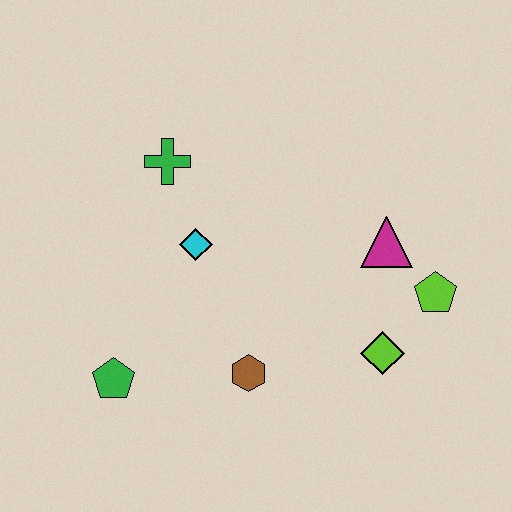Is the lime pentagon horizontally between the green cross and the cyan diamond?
No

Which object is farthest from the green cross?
The lime pentagon is farthest from the green cross.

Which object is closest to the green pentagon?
The brown hexagon is closest to the green pentagon.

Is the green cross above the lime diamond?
Yes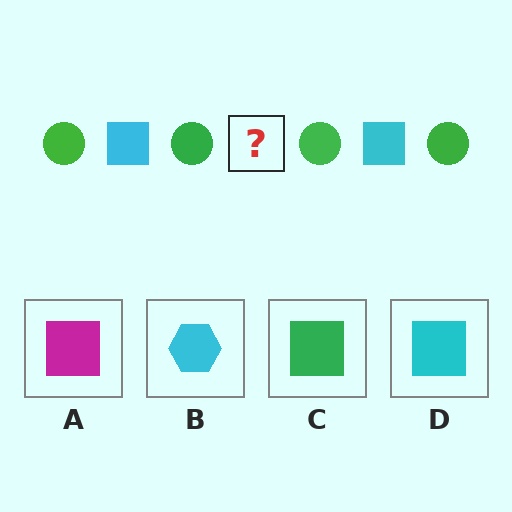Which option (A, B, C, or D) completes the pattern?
D.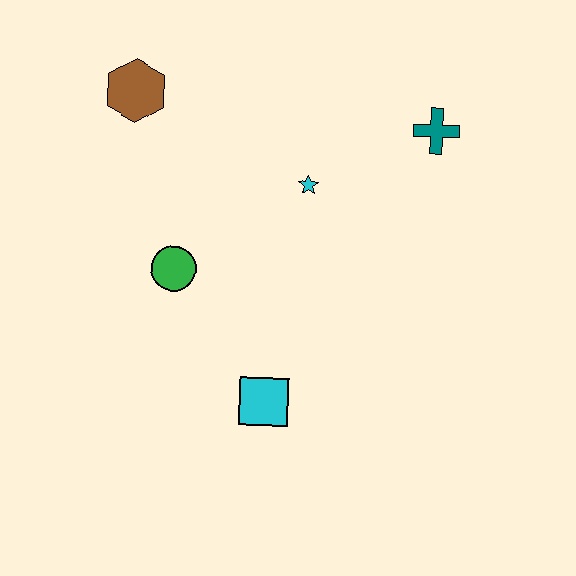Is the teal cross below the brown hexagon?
Yes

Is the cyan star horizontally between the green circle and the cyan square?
No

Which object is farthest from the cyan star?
The cyan square is farthest from the cyan star.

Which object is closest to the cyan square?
The green circle is closest to the cyan square.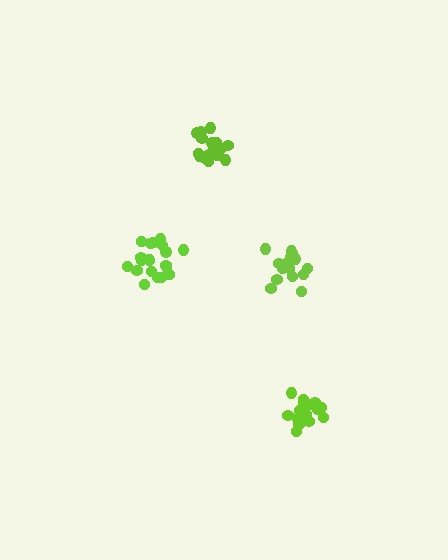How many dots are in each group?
Group 1: 20 dots, Group 2: 18 dots, Group 3: 17 dots, Group 4: 18 dots (73 total).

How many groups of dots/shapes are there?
There are 4 groups.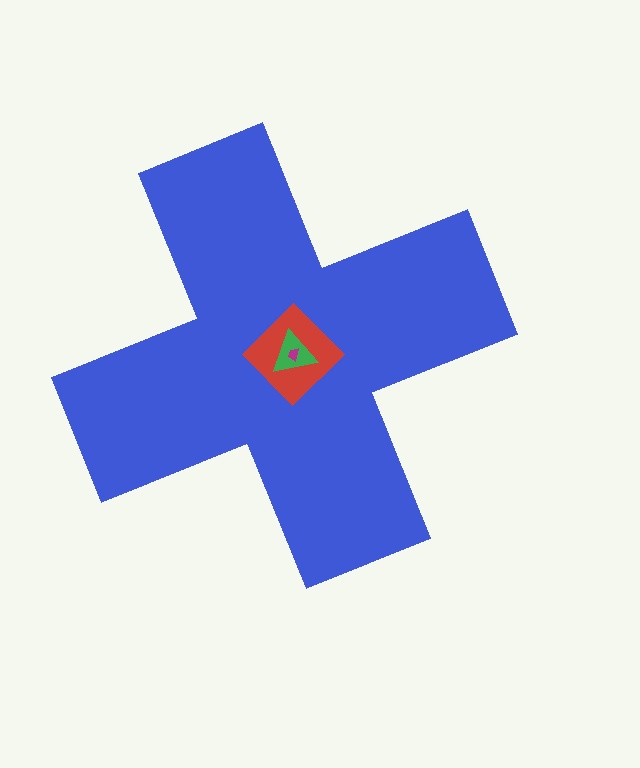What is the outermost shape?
The blue cross.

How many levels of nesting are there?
4.